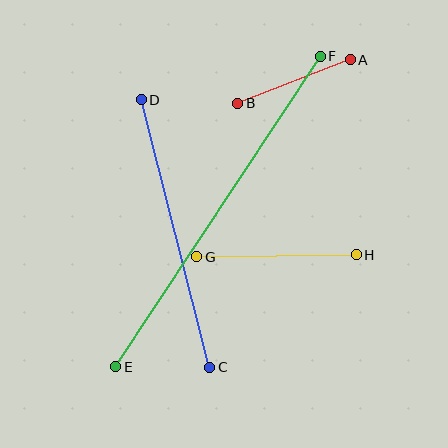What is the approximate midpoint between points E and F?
The midpoint is at approximately (218, 211) pixels.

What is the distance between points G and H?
The distance is approximately 159 pixels.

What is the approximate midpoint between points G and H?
The midpoint is at approximately (276, 256) pixels.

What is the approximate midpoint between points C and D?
The midpoint is at approximately (175, 234) pixels.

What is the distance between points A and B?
The distance is approximately 121 pixels.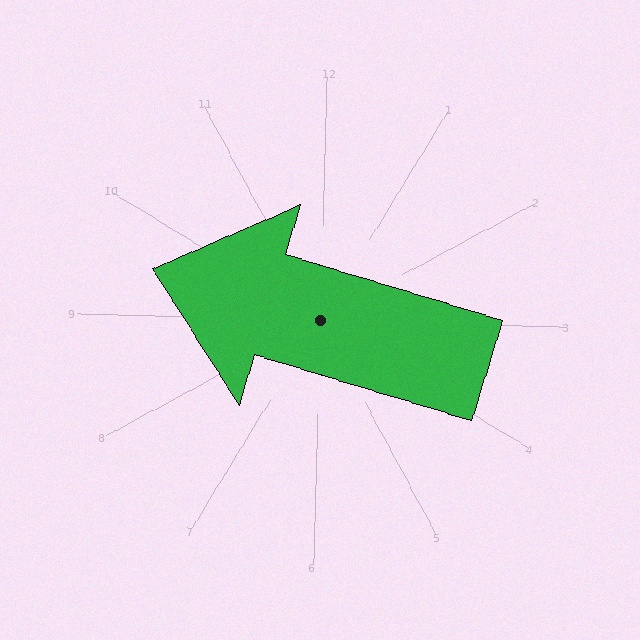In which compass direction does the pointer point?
West.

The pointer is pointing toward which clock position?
Roughly 10 o'clock.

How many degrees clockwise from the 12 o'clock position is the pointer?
Approximately 285 degrees.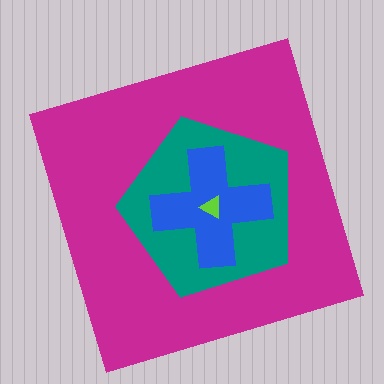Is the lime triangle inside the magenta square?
Yes.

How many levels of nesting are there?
4.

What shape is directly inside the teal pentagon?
The blue cross.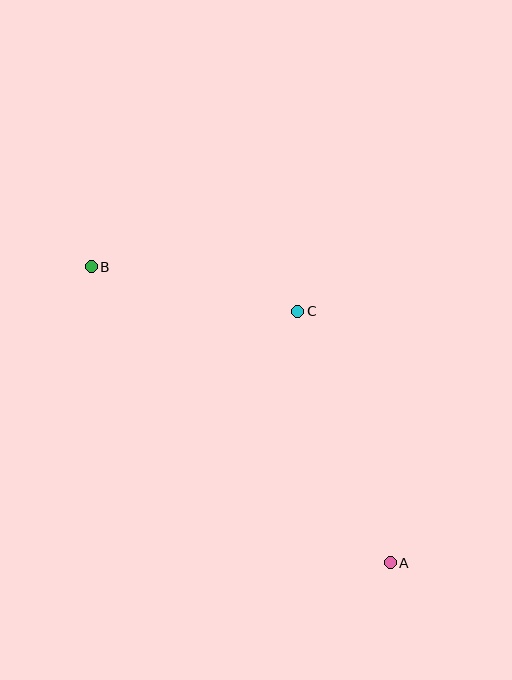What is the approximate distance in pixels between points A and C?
The distance between A and C is approximately 268 pixels.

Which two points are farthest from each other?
Points A and B are farthest from each other.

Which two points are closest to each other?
Points B and C are closest to each other.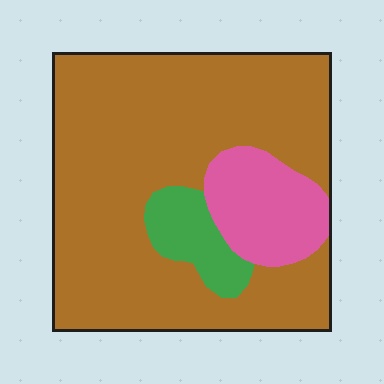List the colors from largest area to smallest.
From largest to smallest: brown, pink, green.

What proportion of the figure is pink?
Pink takes up about one eighth (1/8) of the figure.